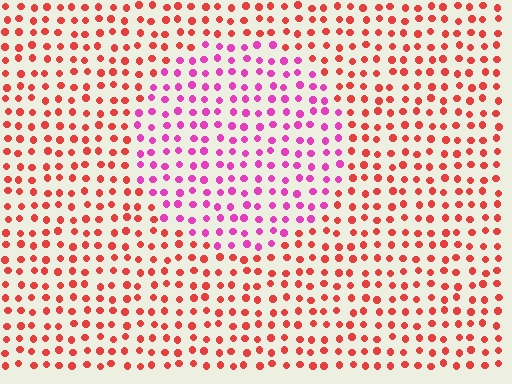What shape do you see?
I see a circle.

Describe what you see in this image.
The image is filled with small red elements in a uniform arrangement. A circle-shaped region is visible where the elements are tinted to a slightly different hue, forming a subtle color boundary.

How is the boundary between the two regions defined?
The boundary is defined purely by a slight shift in hue (about 47 degrees). Spacing, size, and orientation are identical on both sides.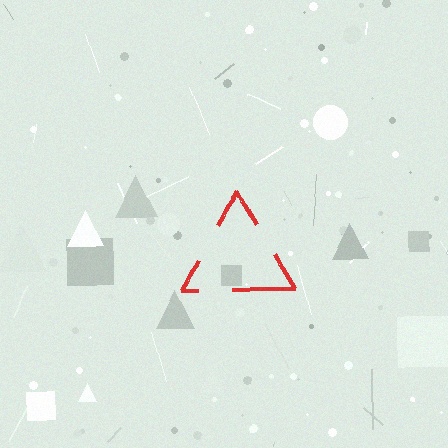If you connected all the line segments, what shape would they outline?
They would outline a triangle.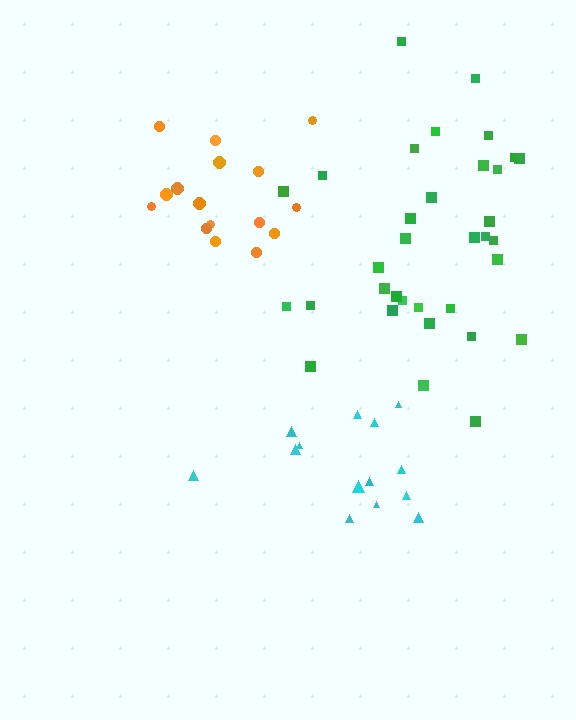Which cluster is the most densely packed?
Orange.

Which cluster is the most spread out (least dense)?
Cyan.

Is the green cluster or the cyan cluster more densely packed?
Green.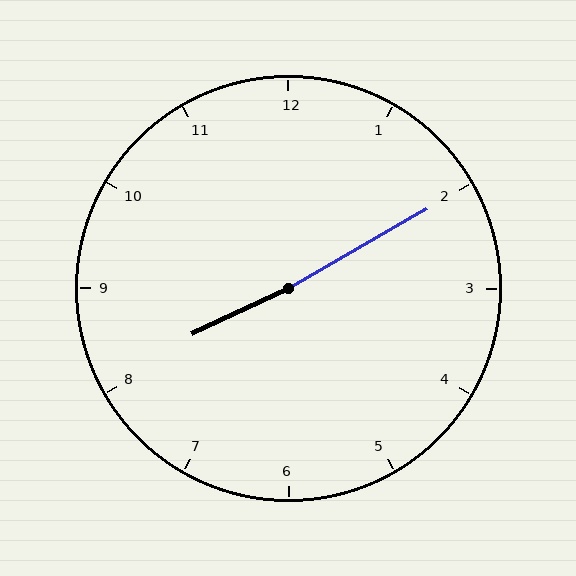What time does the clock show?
8:10.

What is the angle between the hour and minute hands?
Approximately 175 degrees.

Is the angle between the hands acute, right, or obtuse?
It is obtuse.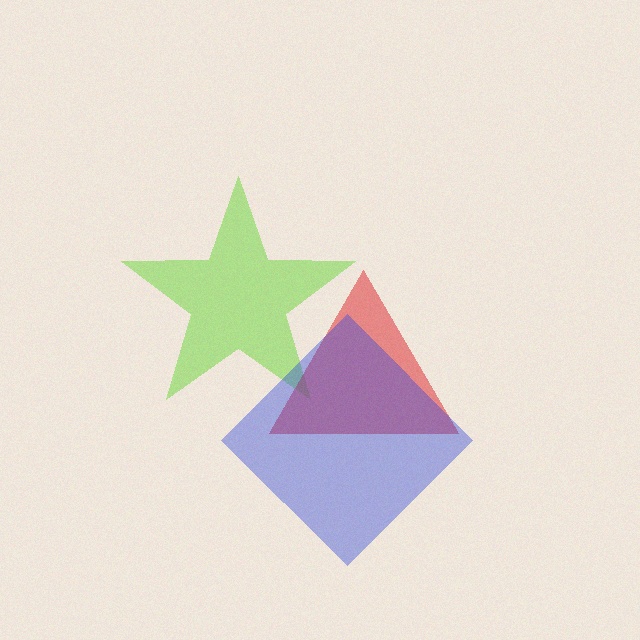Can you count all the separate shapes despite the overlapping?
Yes, there are 3 separate shapes.